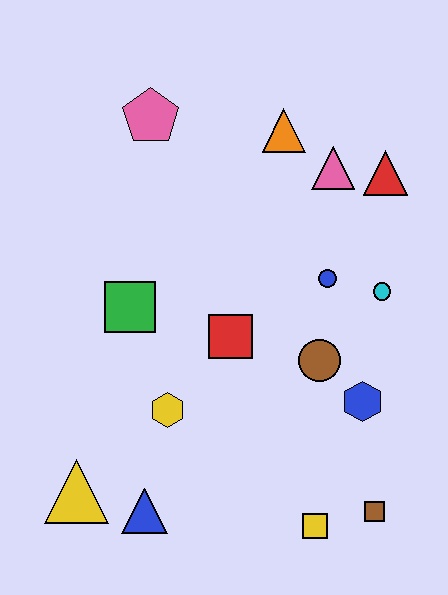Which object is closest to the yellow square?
The brown square is closest to the yellow square.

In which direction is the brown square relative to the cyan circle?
The brown square is below the cyan circle.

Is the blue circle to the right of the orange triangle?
Yes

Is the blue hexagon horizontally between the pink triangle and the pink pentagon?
No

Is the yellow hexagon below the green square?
Yes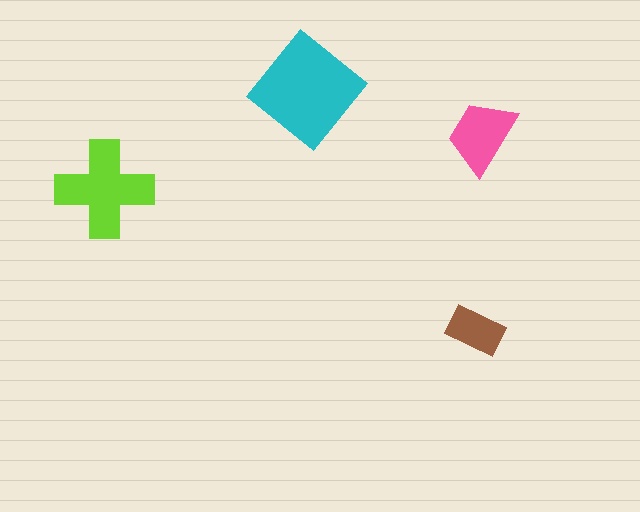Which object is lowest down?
The brown rectangle is bottommost.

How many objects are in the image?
There are 4 objects in the image.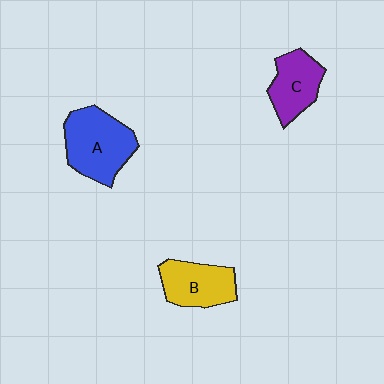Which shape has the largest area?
Shape A (blue).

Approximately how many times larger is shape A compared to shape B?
Approximately 1.3 times.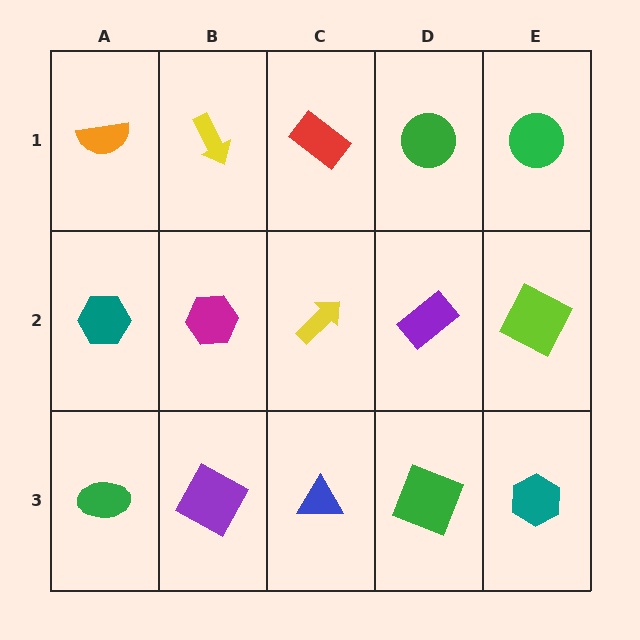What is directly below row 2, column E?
A teal hexagon.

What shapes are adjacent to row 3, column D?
A purple rectangle (row 2, column D), a blue triangle (row 3, column C), a teal hexagon (row 3, column E).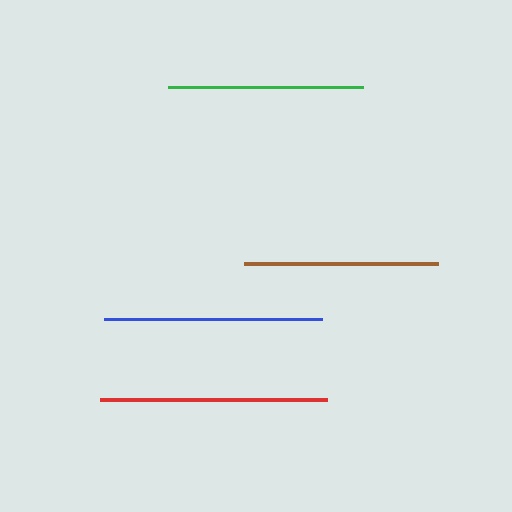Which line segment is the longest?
The red line is the longest at approximately 227 pixels.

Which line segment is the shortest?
The brown line is the shortest at approximately 194 pixels.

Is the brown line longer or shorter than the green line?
The green line is longer than the brown line.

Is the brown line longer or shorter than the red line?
The red line is longer than the brown line.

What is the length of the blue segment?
The blue segment is approximately 217 pixels long.